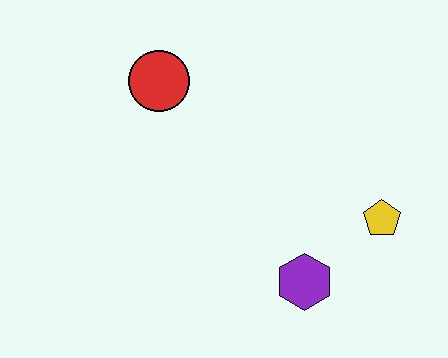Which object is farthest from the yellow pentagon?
The red circle is farthest from the yellow pentagon.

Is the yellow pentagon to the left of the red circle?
No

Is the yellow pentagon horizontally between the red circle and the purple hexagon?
No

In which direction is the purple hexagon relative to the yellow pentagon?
The purple hexagon is to the left of the yellow pentagon.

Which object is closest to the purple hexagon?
The yellow pentagon is closest to the purple hexagon.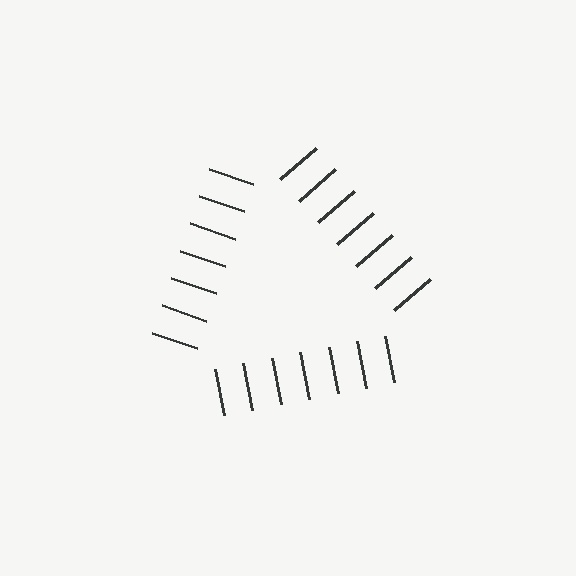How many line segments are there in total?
21 — 7 along each of the 3 edges.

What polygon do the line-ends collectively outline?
An illusory triangle — the line segments terminate on its edges but no continuous stroke is drawn.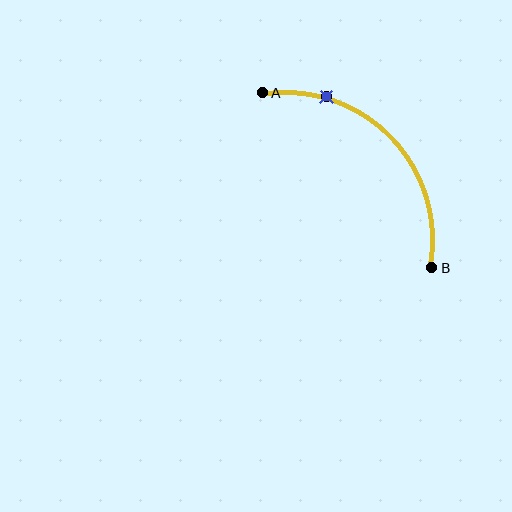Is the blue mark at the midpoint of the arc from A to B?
No. The blue mark lies on the arc but is closer to endpoint A. The arc midpoint would be at the point on the curve equidistant along the arc from both A and B.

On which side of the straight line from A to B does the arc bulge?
The arc bulges above and to the right of the straight line connecting A and B.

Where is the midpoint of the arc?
The arc midpoint is the point on the curve farthest from the straight line joining A and B. It sits above and to the right of that line.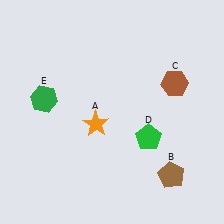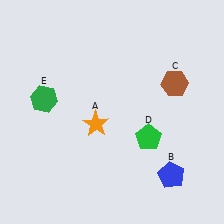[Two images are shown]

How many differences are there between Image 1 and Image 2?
There is 1 difference between the two images.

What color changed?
The pentagon (B) changed from brown in Image 1 to blue in Image 2.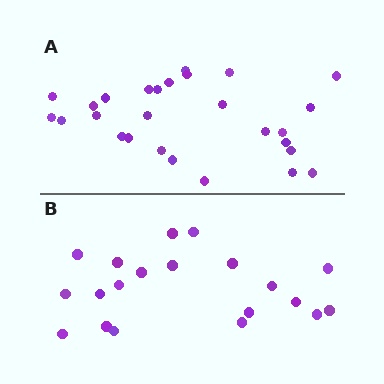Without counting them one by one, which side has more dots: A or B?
Region A (the top region) has more dots.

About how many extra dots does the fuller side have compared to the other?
Region A has roughly 8 or so more dots than region B.